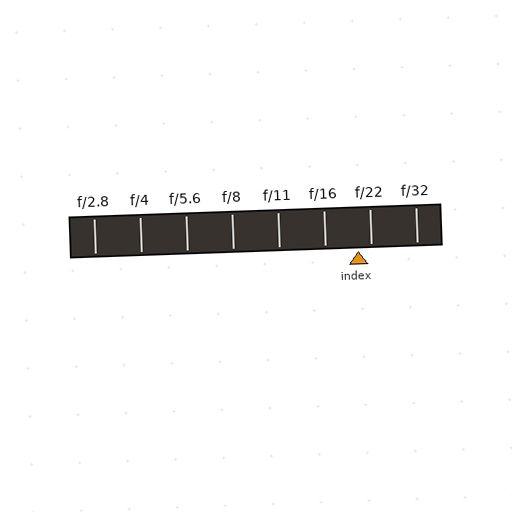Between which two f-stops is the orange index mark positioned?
The index mark is between f/16 and f/22.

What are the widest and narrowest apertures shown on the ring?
The widest aperture shown is f/2.8 and the narrowest is f/32.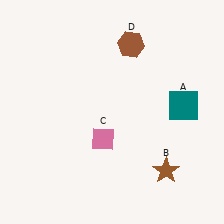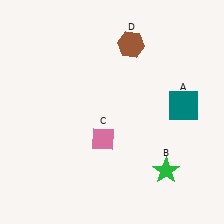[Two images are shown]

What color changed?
The star (B) changed from brown in Image 1 to green in Image 2.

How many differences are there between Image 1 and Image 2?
There is 1 difference between the two images.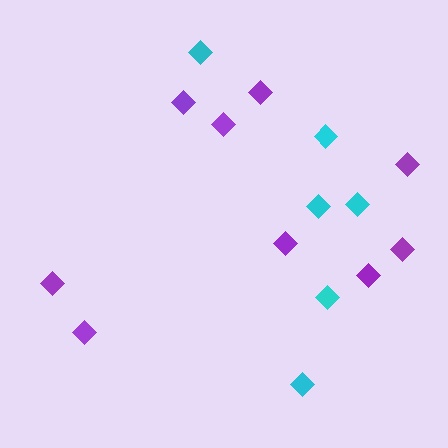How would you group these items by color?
There are 2 groups: one group of purple diamonds (9) and one group of cyan diamonds (6).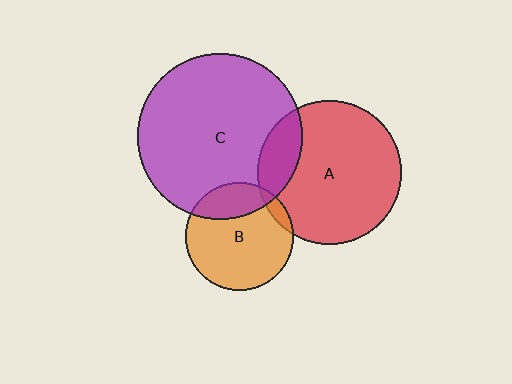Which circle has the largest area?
Circle C (purple).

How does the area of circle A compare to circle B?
Approximately 1.8 times.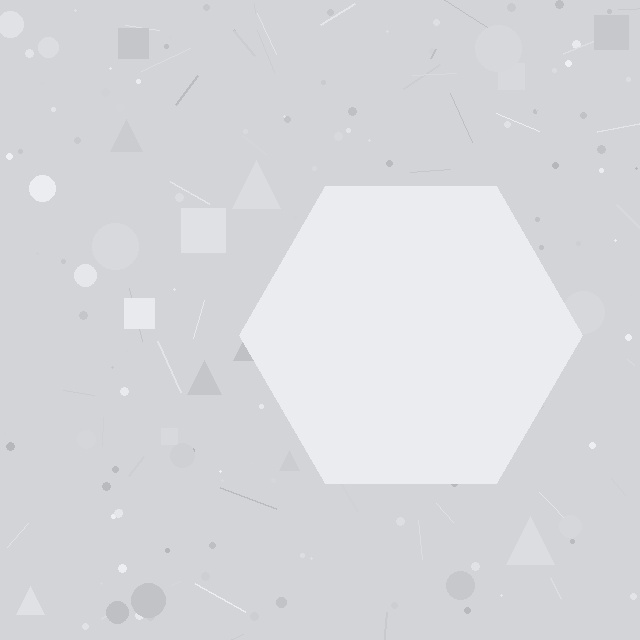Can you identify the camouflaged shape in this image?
The camouflaged shape is a hexagon.